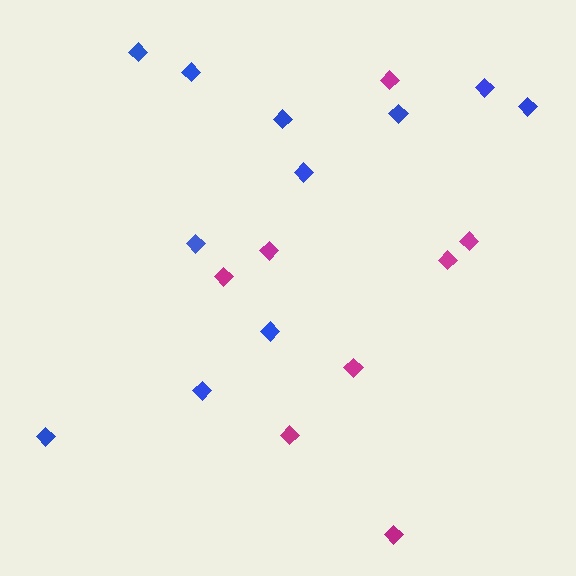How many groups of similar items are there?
There are 2 groups: one group of magenta diamonds (8) and one group of blue diamonds (11).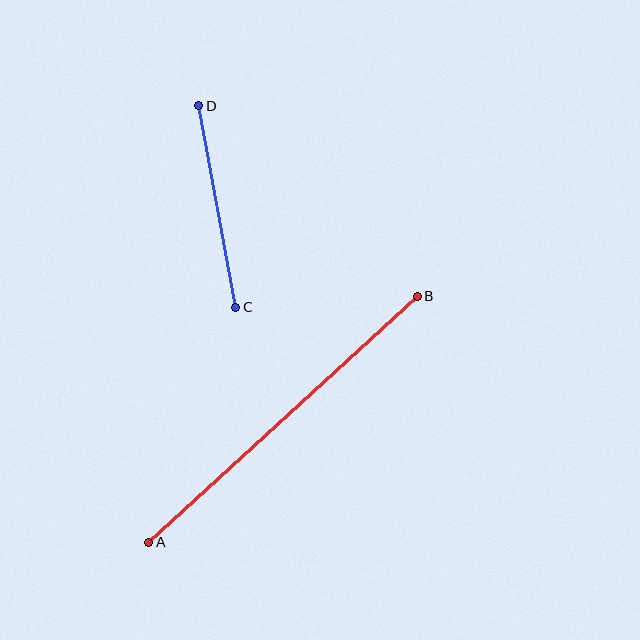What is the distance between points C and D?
The distance is approximately 205 pixels.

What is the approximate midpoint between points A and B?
The midpoint is at approximately (283, 419) pixels.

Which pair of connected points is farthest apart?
Points A and B are farthest apart.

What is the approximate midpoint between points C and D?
The midpoint is at approximately (217, 207) pixels.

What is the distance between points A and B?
The distance is approximately 364 pixels.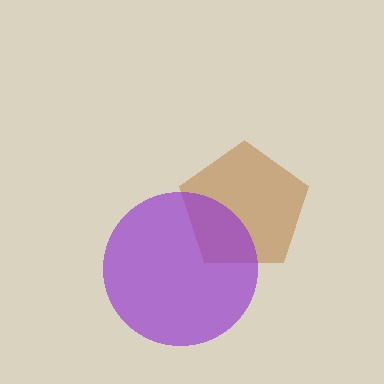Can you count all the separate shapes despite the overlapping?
Yes, there are 2 separate shapes.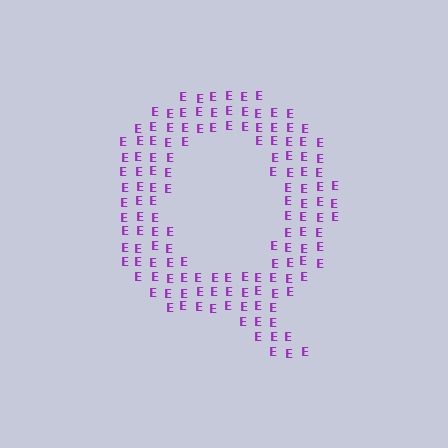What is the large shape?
The large shape is the letter Q.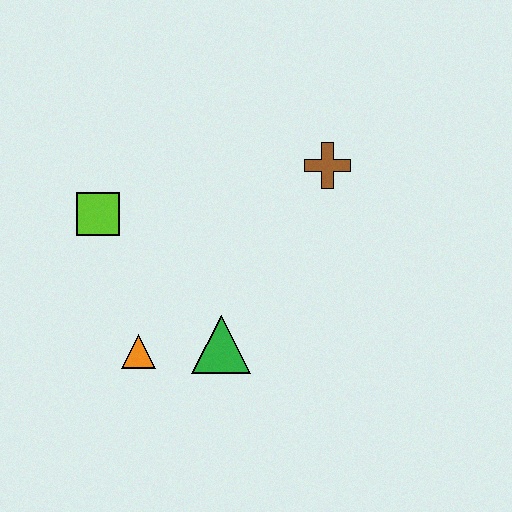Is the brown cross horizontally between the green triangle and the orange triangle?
No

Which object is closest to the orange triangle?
The green triangle is closest to the orange triangle.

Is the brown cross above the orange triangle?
Yes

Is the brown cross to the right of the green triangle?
Yes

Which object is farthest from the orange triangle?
The brown cross is farthest from the orange triangle.